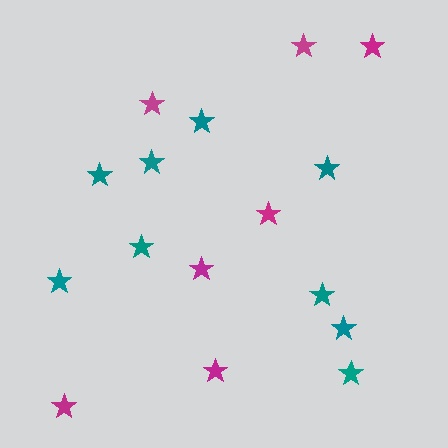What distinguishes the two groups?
There are 2 groups: one group of magenta stars (7) and one group of teal stars (9).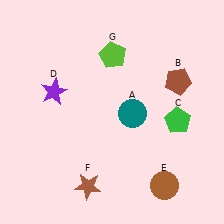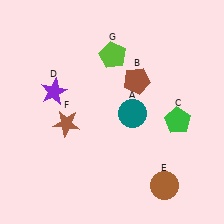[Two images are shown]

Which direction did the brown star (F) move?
The brown star (F) moved up.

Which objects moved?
The objects that moved are: the brown pentagon (B), the brown star (F).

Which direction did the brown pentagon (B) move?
The brown pentagon (B) moved left.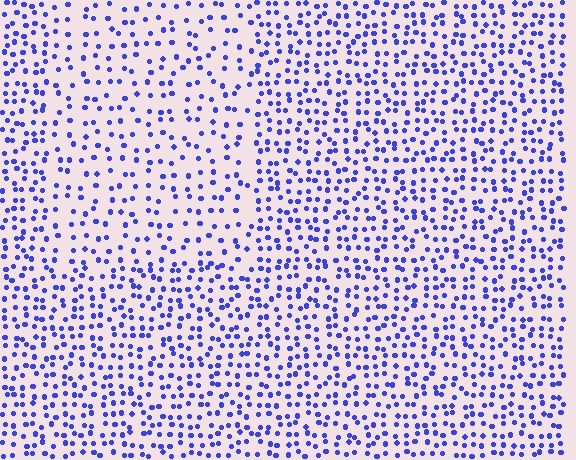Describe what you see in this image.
The image contains small blue elements arranged at two different densities. A rectangle-shaped region is visible where the elements are less densely packed than the surrounding area.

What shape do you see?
I see a rectangle.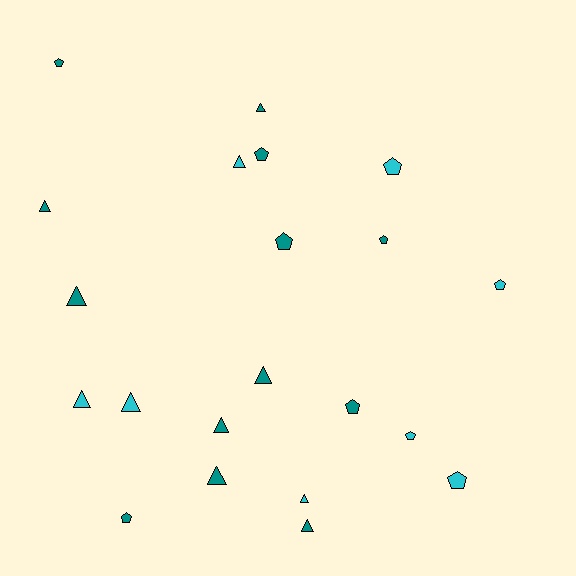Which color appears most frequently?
Teal, with 13 objects.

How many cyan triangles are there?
There are 4 cyan triangles.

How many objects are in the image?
There are 21 objects.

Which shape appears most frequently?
Triangle, with 11 objects.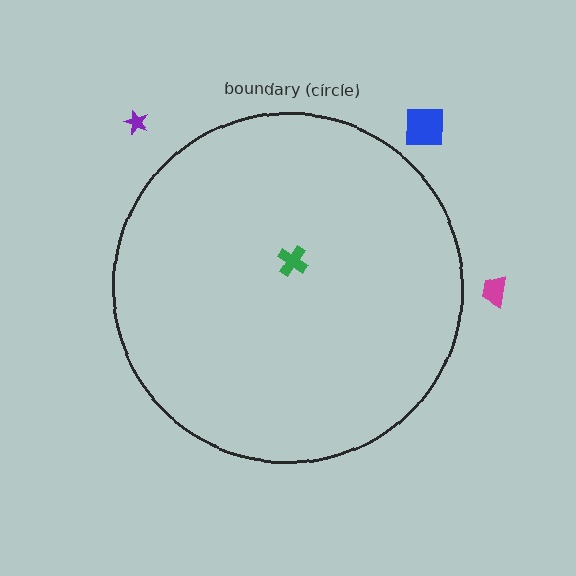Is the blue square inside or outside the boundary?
Outside.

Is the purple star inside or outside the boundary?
Outside.